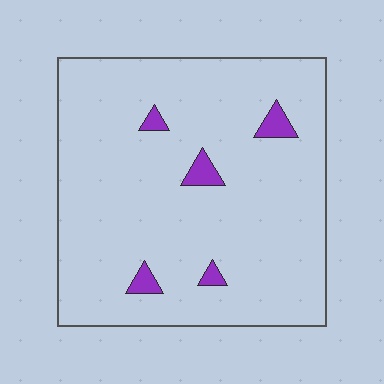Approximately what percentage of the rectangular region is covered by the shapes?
Approximately 5%.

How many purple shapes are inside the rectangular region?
5.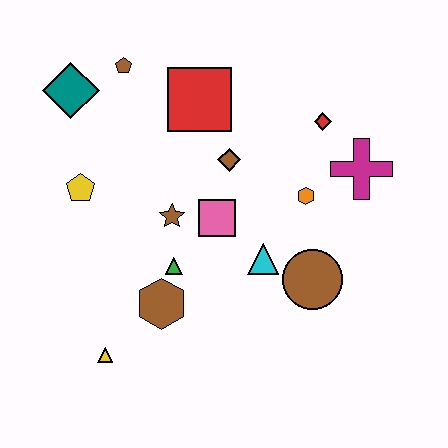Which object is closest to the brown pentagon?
The teal diamond is closest to the brown pentagon.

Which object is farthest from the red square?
The yellow triangle is farthest from the red square.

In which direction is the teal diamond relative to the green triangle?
The teal diamond is above the green triangle.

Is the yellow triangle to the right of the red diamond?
No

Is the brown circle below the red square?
Yes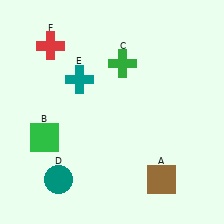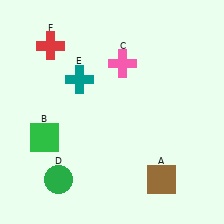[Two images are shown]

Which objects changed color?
C changed from green to pink. D changed from teal to green.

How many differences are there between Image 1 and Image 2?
There are 2 differences between the two images.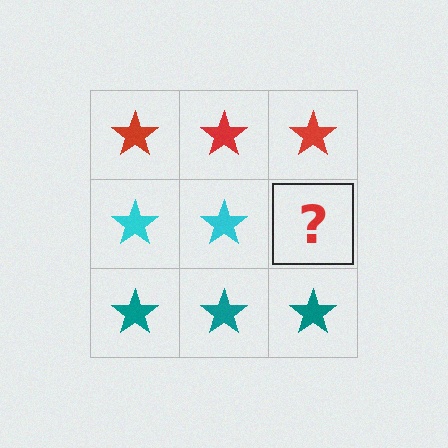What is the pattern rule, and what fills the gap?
The rule is that each row has a consistent color. The gap should be filled with a cyan star.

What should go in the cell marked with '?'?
The missing cell should contain a cyan star.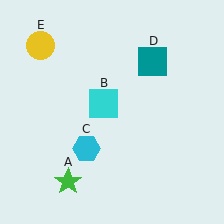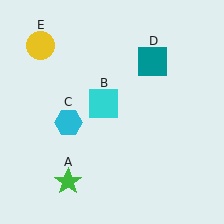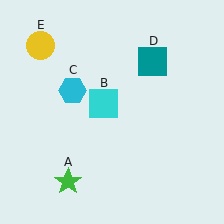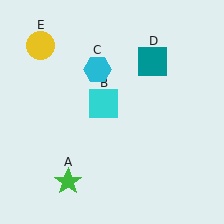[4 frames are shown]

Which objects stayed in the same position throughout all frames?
Green star (object A) and cyan square (object B) and teal square (object D) and yellow circle (object E) remained stationary.